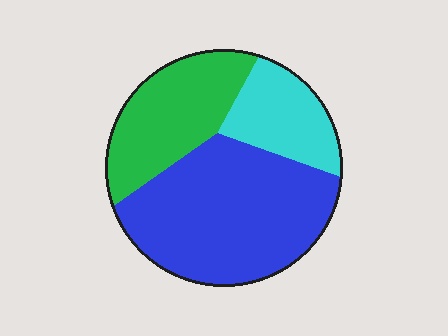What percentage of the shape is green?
Green takes up about one quarter (1/4) of the shape.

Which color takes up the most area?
Blue, at roughly 55%.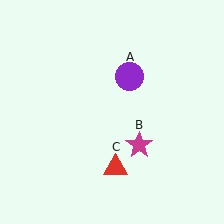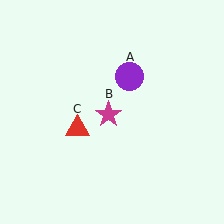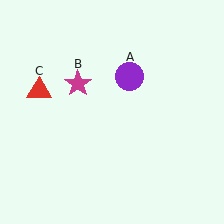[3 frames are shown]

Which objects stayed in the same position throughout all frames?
Purple circle (object A) remained stationary.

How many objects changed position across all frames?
2 objects changed position: magenta star (object B), red triangle (object C).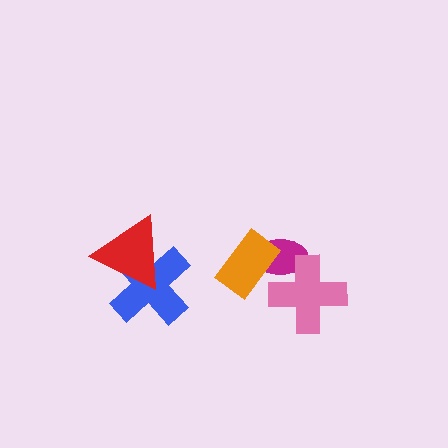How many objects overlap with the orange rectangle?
1 object overlaps with the orange rectangle.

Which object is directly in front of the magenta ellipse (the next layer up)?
The pink cross is directly in front of the magenta ellipse.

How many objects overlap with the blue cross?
1 object overlaps with the blue cross.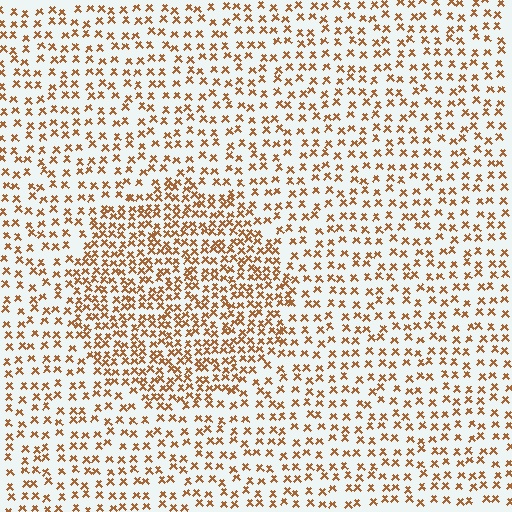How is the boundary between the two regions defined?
The boundary is defined by a change in element density (approximately 1.9x ratio). All elements are the same color, size, and shape.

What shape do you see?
I see a circle.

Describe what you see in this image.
The image contains small brown elements arranged at two different densities. A circle-shaped region is visible where the elements are more densely packed than the surrounding area.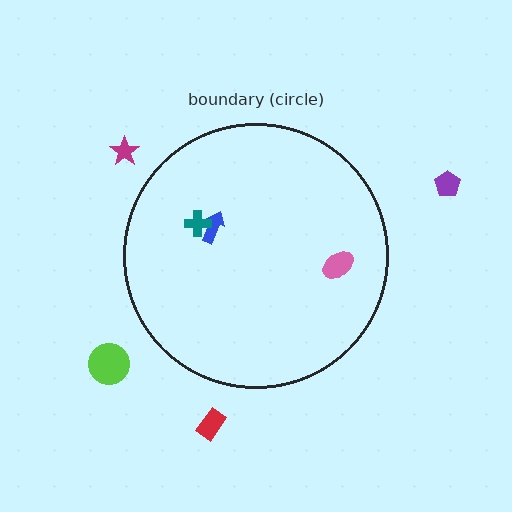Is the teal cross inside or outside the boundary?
Inside.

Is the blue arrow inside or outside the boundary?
Inside.